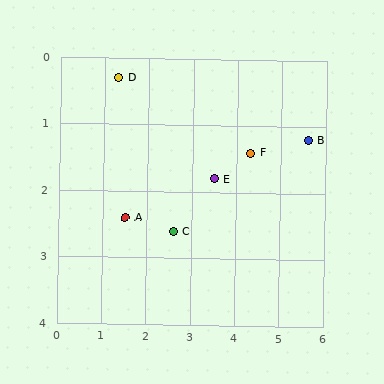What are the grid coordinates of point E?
Point E is at approximately (3.5, 1.8).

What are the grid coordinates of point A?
Point A is at approximately (1.5, 2.4).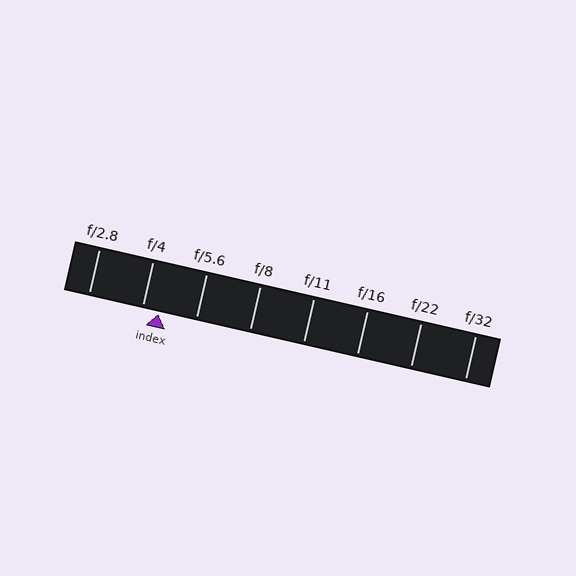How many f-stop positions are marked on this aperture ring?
There are 8 f-stop positions marked.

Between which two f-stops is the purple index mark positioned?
The index mark is between f/4 and f/5.6.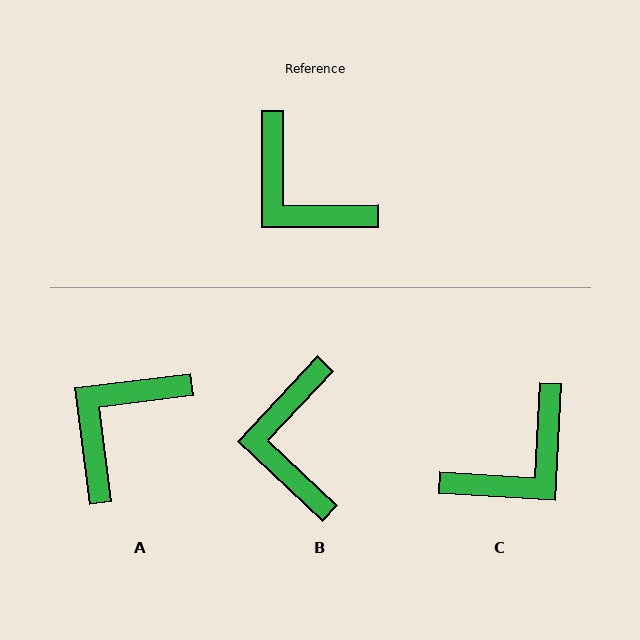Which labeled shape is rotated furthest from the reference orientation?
C, about 86 degrees away.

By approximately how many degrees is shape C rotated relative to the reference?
Approximately 86 degrees counter-clockwise.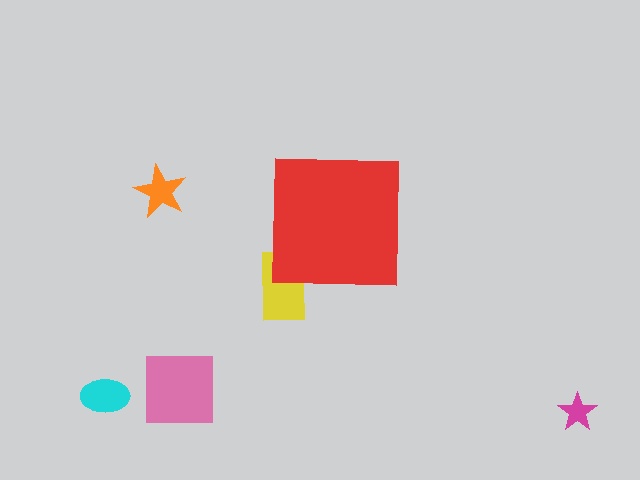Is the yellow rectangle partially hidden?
Yes, the yellow rectangle is partially hidden behind the red square.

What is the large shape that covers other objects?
A red square.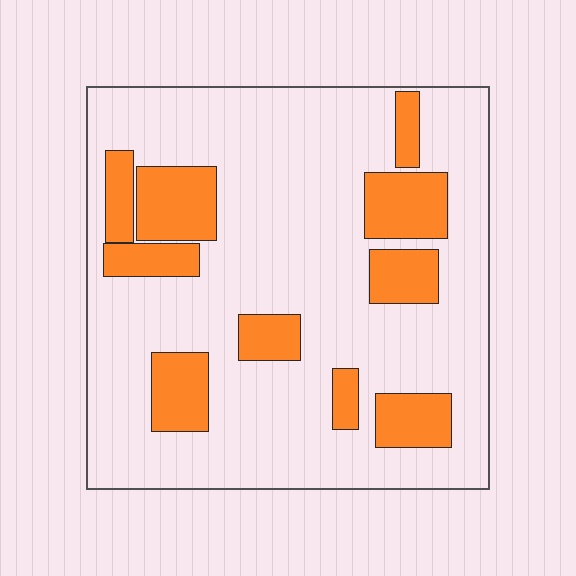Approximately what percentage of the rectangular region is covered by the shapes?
Approximately 25%.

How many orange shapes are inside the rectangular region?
10.